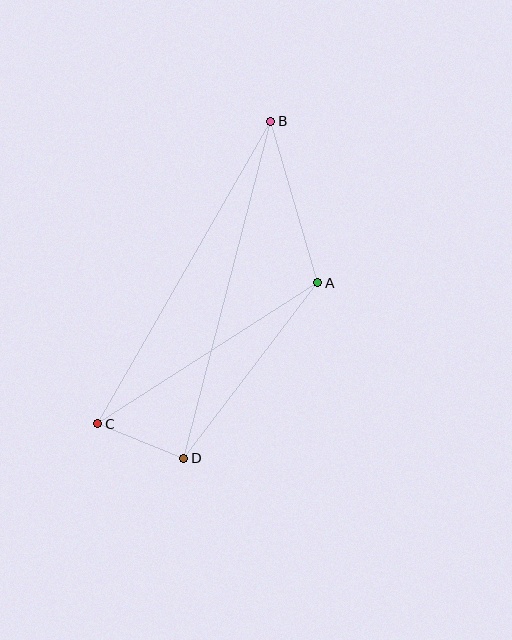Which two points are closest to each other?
Points C and D are closest to each other.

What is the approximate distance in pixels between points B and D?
The distance between B and D is approximately 348 pixels.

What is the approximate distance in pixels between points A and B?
The distance between A and B is approximately 169 pixels.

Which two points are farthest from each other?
Points B and C are farthest from each other.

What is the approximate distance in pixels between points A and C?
The distance between A and C is approximately 261 pixels.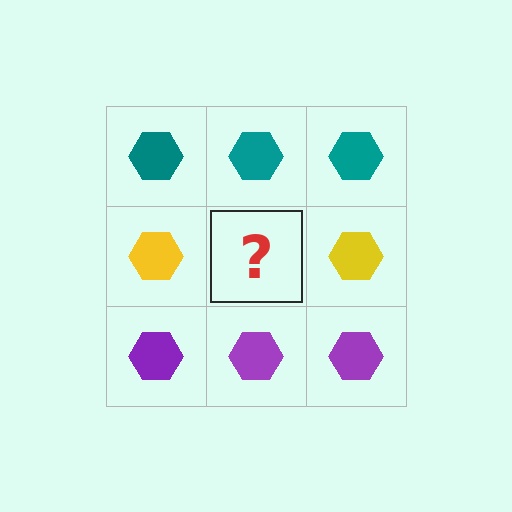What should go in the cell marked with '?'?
The missing cell should contain a yellow hexagon.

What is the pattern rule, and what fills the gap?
The rule is that each row has a consistent color. The gap should be filled with a yellow hexagon.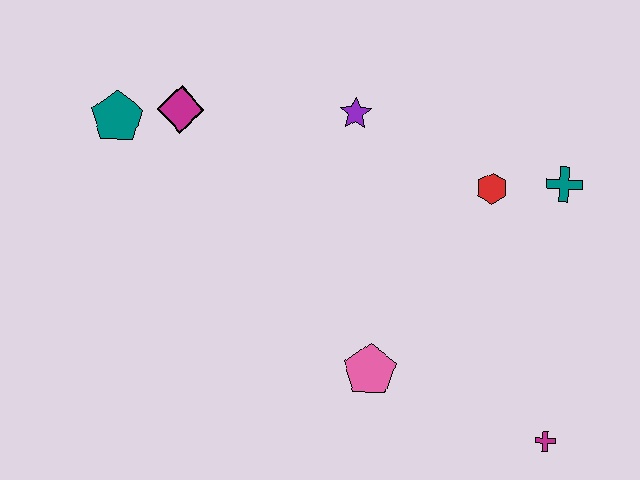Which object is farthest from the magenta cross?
The teal pentagon is farthest from the magenta cross.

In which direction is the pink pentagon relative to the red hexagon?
The pink pentagon is below the red hexagon.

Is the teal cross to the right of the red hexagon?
Yes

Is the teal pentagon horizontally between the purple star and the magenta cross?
No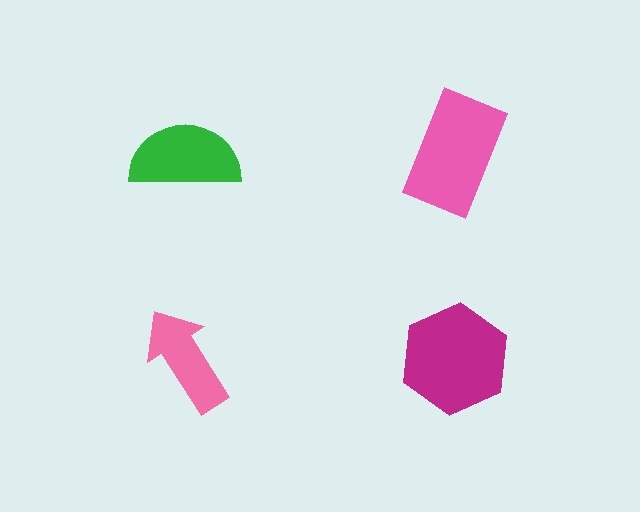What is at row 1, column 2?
A pink rectangle.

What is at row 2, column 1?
A pink arrow.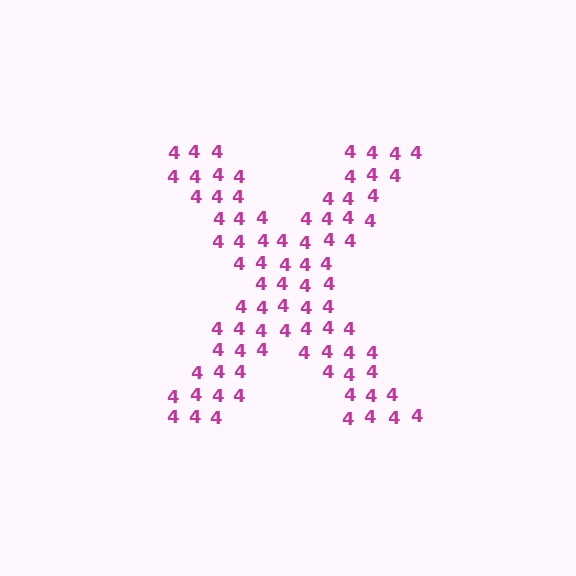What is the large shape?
The large shape is the letter X.